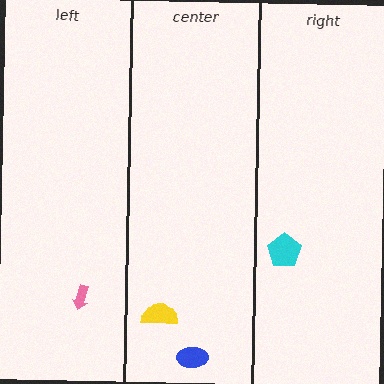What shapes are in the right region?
The cyan pentagon.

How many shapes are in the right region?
1.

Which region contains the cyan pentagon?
The right region.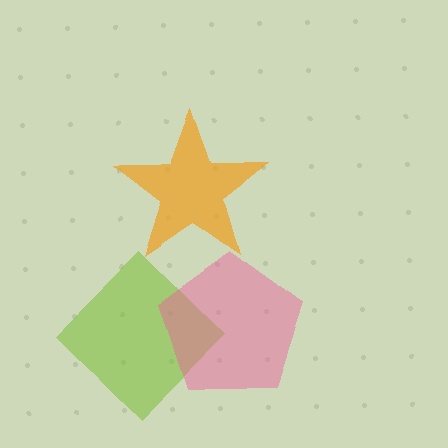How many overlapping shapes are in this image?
There are 3 overlapping shapes in the image.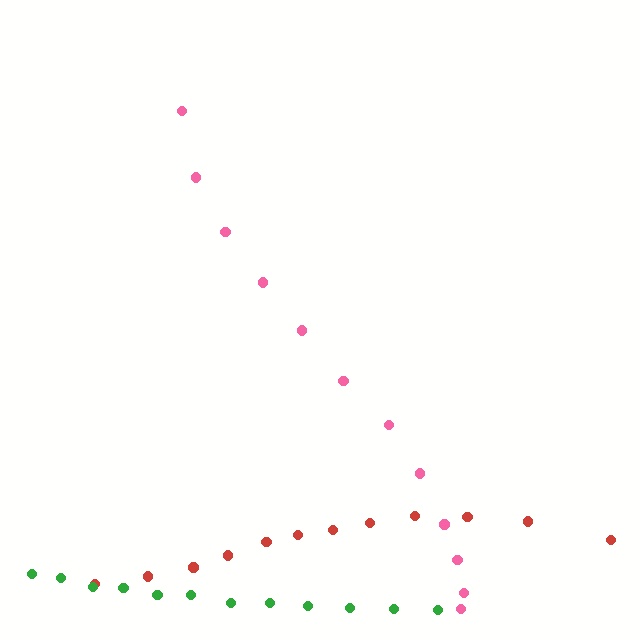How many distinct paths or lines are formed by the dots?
There are 3 distinct paths.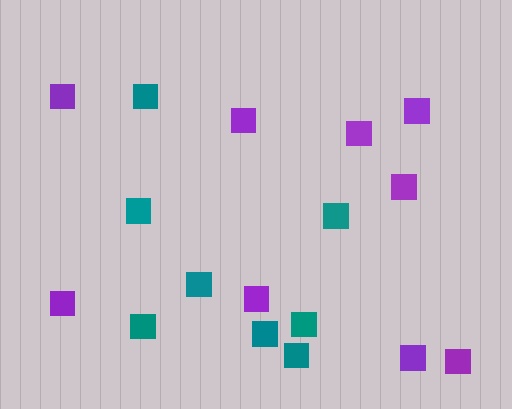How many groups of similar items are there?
There are 2 groups: one group of teal squares (8) and one group of purple squares (9).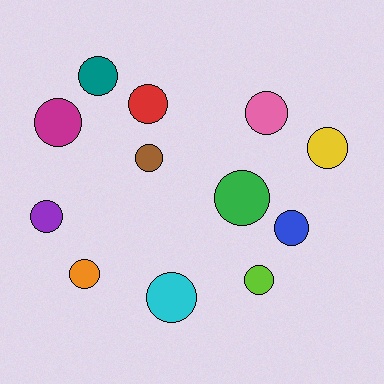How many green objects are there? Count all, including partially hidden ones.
There is 1 green object.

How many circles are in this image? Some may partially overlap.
There are 12 circles.